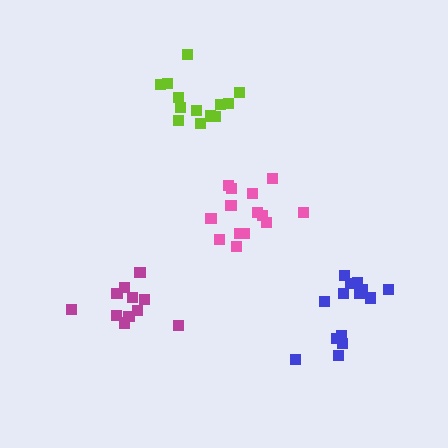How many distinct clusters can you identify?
There are 4 distinct clusters.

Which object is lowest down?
The blue cluster is bottommost.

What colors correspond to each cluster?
The clusters are colored: lime, magenta, pink, blue.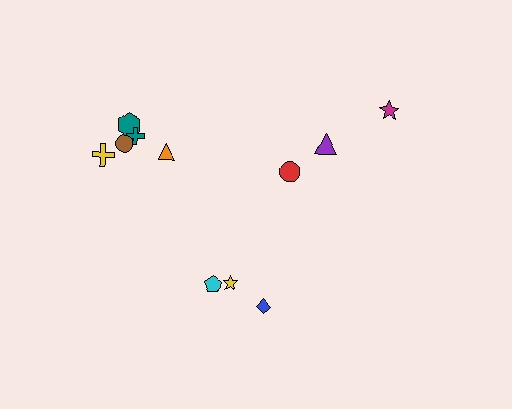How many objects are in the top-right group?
There are 3 objects.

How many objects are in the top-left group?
There are 5 objects.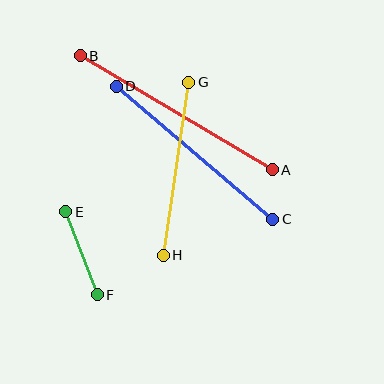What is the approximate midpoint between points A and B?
The midpoint is at approximately (176, 113) pixels.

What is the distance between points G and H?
The distance is approximately 175 pixels.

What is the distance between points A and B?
The distance is approximately 223 pixels.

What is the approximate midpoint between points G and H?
The midpoint is at approximately (176, 169) pixels.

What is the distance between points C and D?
The distance is approximately 205 pixels.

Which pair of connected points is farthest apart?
Points A and B are farthest apart.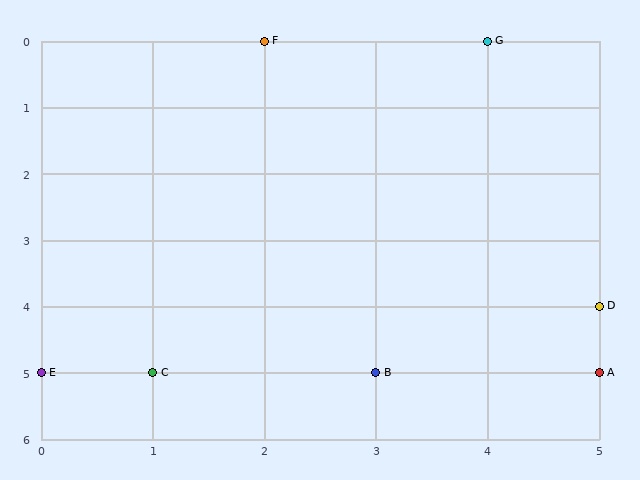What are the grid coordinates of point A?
Point A is at grid coordinates (5, 5).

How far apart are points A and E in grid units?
Points A and E are 5 columns apart.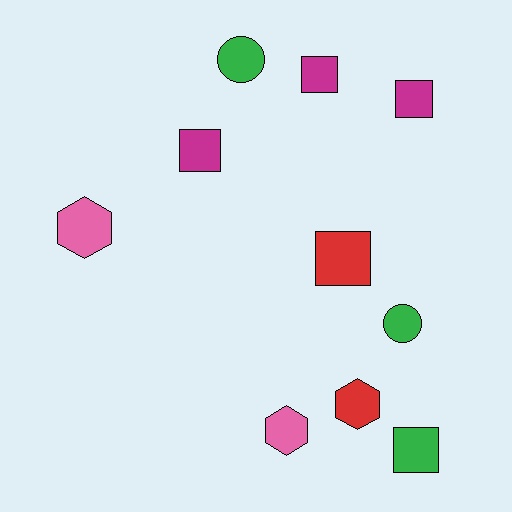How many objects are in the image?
There are 10 objects.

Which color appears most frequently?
Magenta, with 3 objects.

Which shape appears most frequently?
Square, with 5 objects.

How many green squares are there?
There is 1 green square.